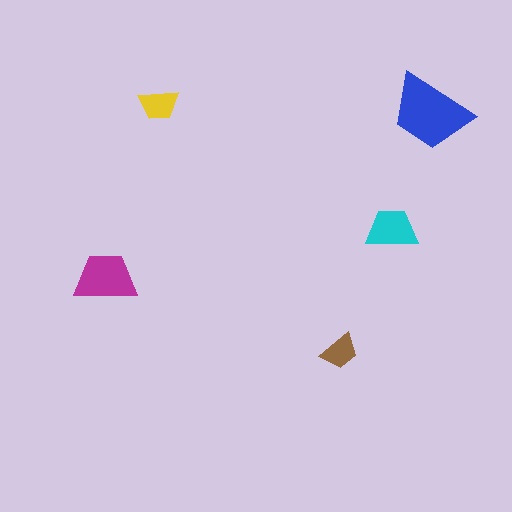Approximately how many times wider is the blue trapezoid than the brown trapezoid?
About 2 times wider.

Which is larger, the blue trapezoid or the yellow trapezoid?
The blue one.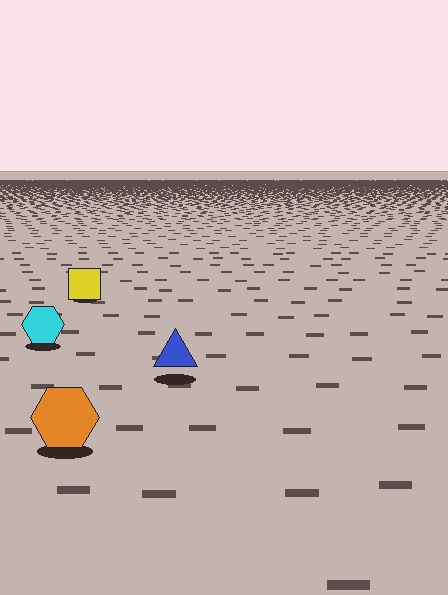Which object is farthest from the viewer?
The yellow square is farthest from the viewer. It appears smaller and the ground texture around it is denser.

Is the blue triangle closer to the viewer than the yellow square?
Yes. The blue triangle is closer — you can tell from the texture gradient: the ground texture is coarser near it.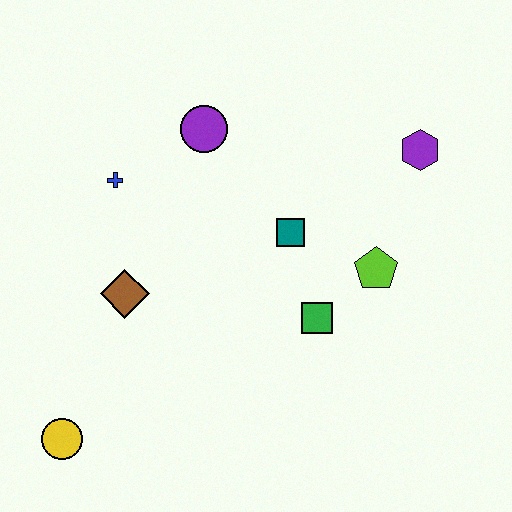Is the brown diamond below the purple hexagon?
Yes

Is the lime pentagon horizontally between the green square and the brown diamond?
No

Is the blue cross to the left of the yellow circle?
No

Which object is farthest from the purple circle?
The yellow circle is farthest from the purple circle.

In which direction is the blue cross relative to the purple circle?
The blue cross is to the left of the purple circle.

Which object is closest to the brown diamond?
The blue cross is closest to the brown diamond.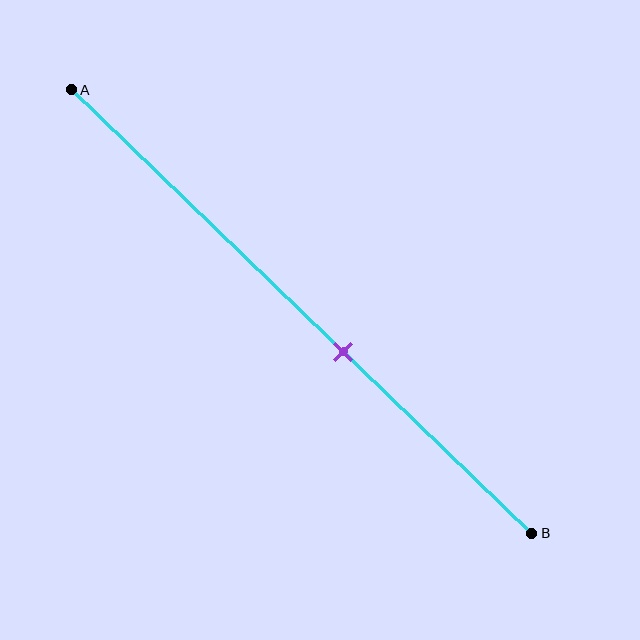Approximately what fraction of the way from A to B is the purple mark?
The purple mark is approximately 60% of the way from A to B.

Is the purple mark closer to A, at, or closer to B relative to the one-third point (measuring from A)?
The purple mark is closer to point B than the one-third point of segment AB.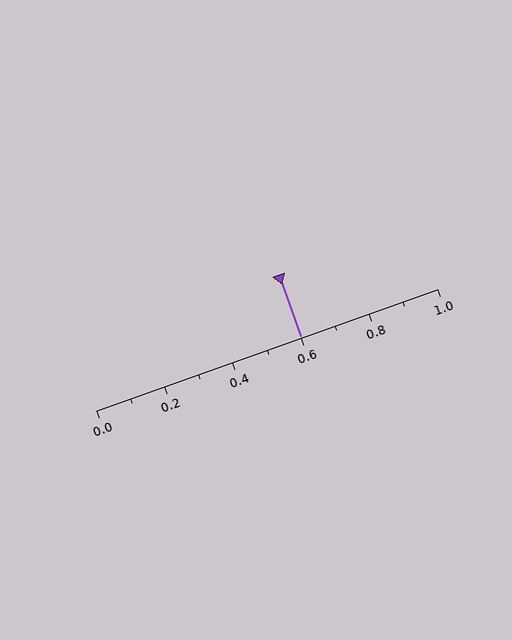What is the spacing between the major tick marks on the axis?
The major ticks are spaced 0.2 apart.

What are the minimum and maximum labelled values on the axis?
The axis runs from 0.0 to 1.0.